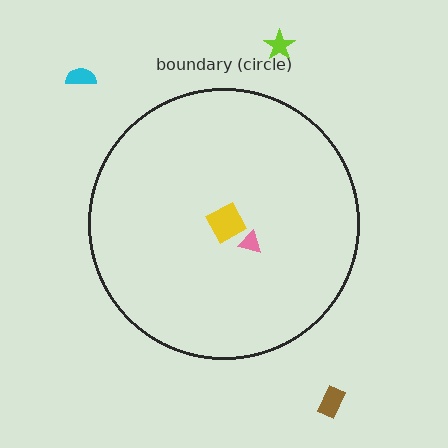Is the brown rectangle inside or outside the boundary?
Outside.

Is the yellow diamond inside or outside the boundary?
Inside.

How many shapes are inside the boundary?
2 inside, 3 outside.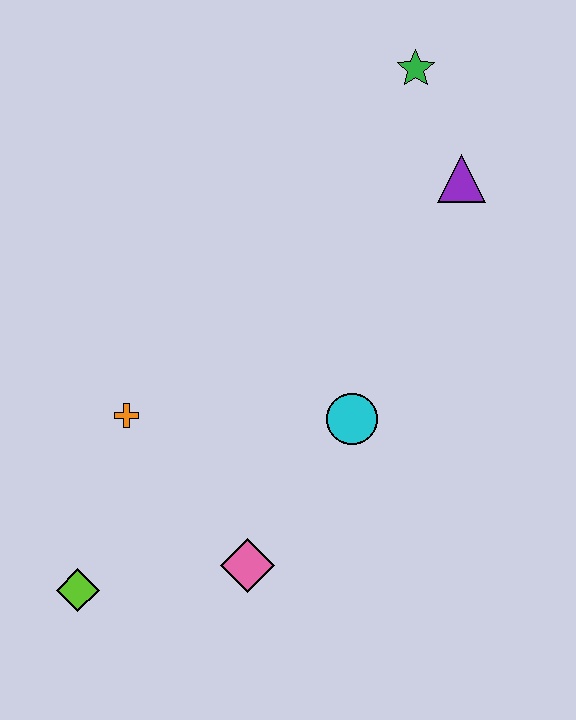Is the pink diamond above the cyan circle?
No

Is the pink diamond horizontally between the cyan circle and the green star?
No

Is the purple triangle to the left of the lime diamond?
No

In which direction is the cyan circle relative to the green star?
The cyan circle is below the green star.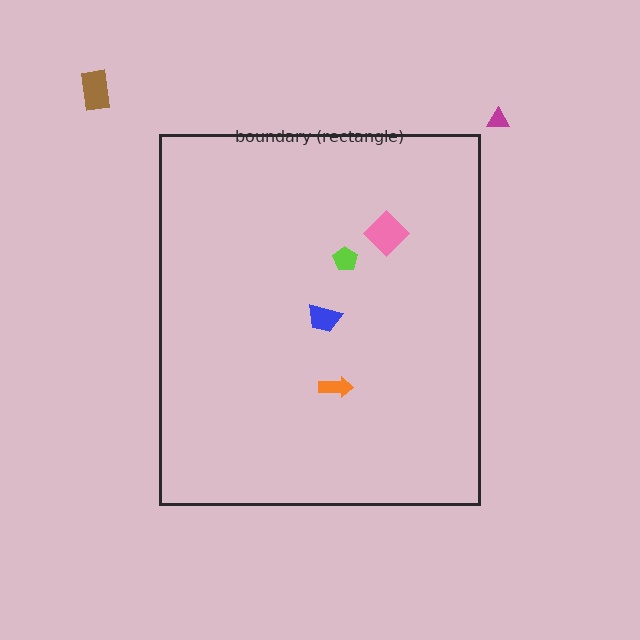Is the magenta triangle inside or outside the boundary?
Outside.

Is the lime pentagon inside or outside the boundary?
Inside.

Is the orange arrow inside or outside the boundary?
Inside.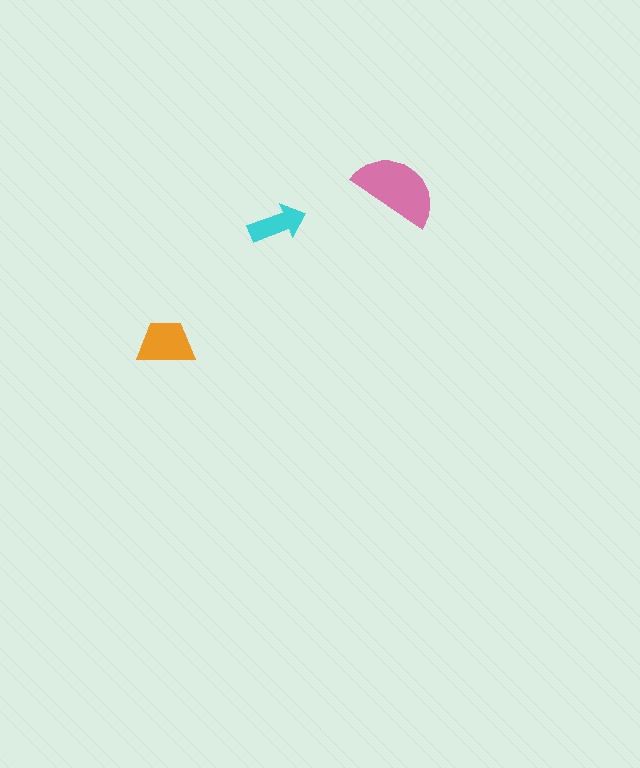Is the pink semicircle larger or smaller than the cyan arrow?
Larger.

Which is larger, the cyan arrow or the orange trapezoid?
The orange trapezoid.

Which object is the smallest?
The cyan arrow.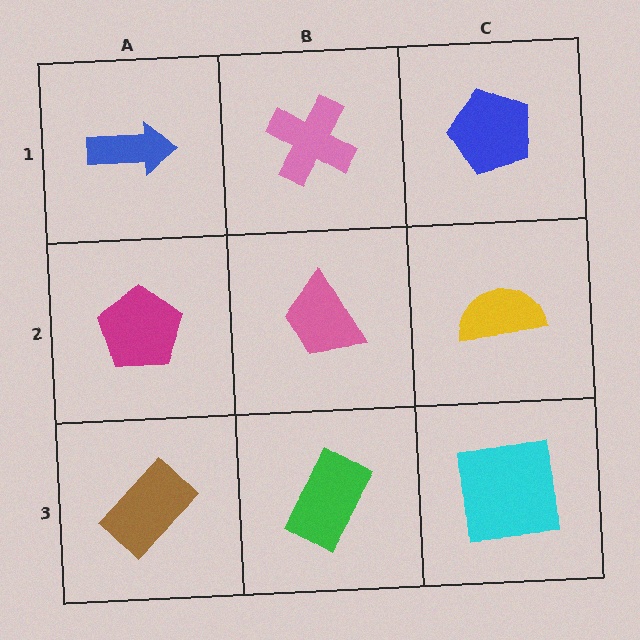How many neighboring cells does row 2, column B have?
4.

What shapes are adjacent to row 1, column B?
A pink trapezoid (row 2, column B), a blue arrow (row 1, column A), a blue pentagon (row 1, column C).